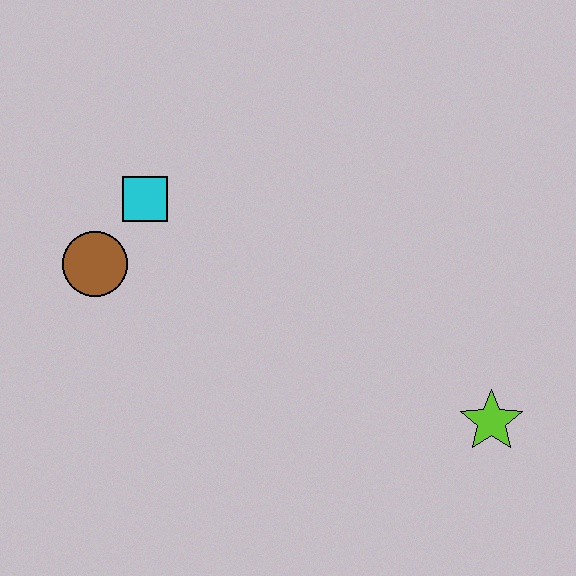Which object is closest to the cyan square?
The brown circle is closest to the cyan square.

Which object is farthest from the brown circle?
The lime star is farthest from the brown circle.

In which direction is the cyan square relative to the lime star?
The cyan square is to the left of the lime star.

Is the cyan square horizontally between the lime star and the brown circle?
Yes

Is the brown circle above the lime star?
Yes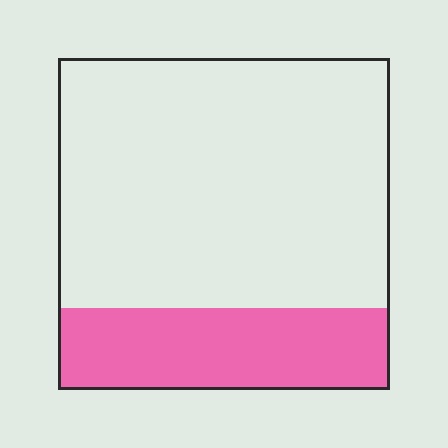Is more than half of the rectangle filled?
No.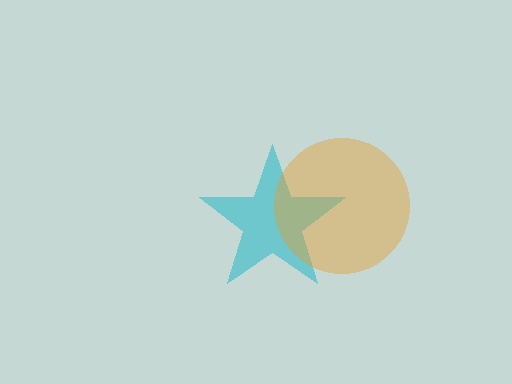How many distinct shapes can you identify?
There are 2 distinct shapes: a cyan star, an orange circle.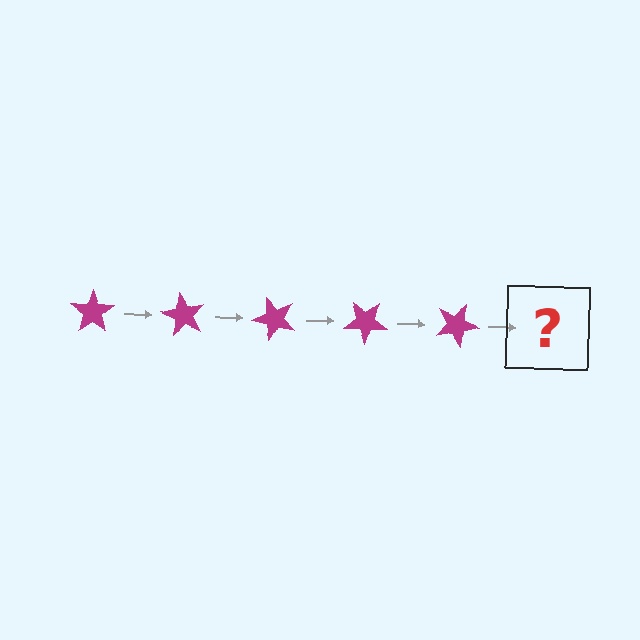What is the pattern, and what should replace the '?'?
The pattern is that the star rotates 60 degrees each step. The '?' should be a magenta star rotated 300 degrees.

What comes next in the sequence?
The next element should be a magenta star rotated 300 degrees.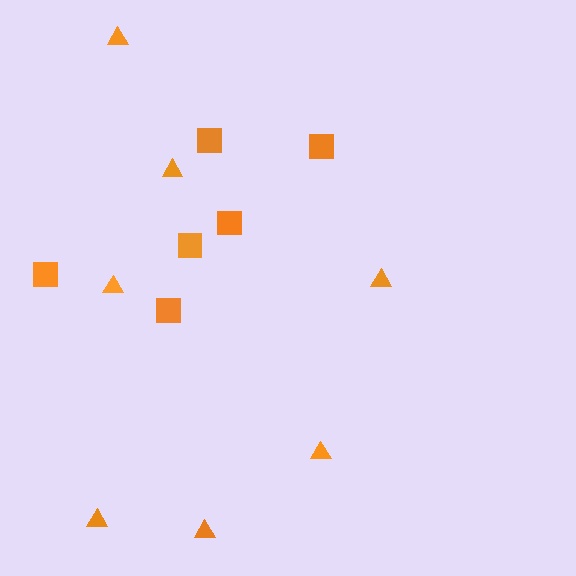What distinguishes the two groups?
There are 2 groups: one group of squares (6) and one group of triangles (7).